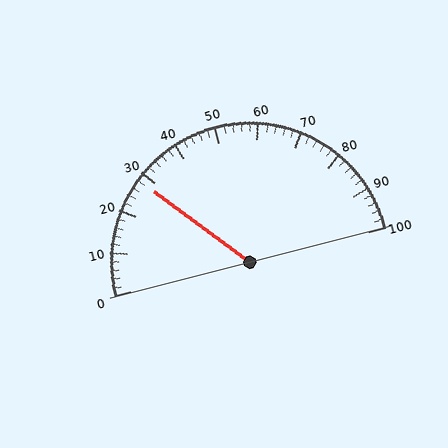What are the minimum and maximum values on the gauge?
The gauge ranges from 0 to 100.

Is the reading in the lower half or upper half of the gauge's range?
The reading is in the lower half of the range (0 to 100).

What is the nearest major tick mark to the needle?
The nearest major tick mark is 30.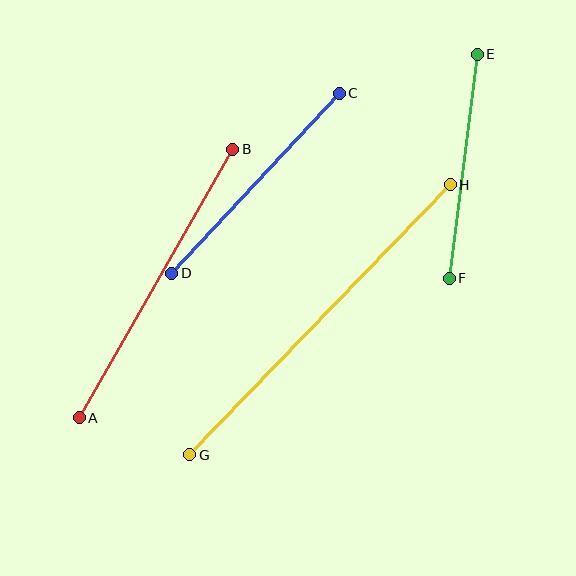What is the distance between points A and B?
The distance is approximately 309 pixels.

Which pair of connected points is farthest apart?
Points G and H are farthest apart.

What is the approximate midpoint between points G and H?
The midpoint is at approximately (320, 320) pixels.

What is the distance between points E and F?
The distance is approximately 226 pixels.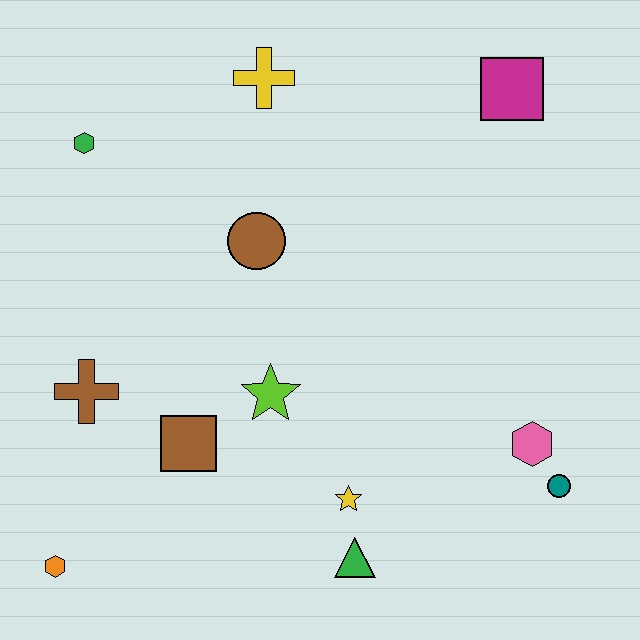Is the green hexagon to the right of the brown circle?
No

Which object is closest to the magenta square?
The yellow cross is closest to the magenta square.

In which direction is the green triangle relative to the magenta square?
The green triangle is below the magenta square.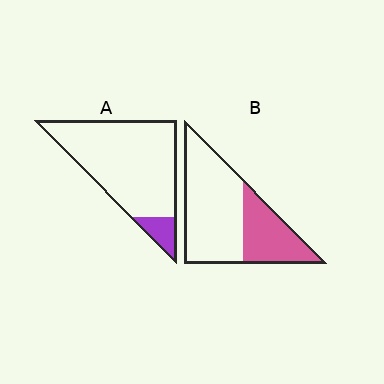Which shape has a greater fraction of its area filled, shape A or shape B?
Shape B.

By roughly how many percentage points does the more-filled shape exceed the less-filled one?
By roughly 25 percentage points (B over A).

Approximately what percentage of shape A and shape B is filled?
A is approximately 10% and B is approximately 35%.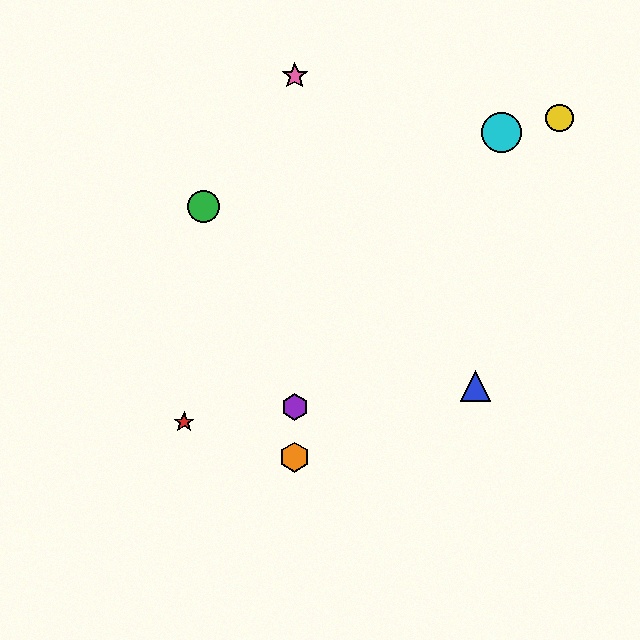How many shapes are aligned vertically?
3 shapes (the purple hexagon, the orange hexagon, the pink star) are aligned vertically.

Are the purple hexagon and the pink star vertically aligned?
Yes, both are at x≈295.